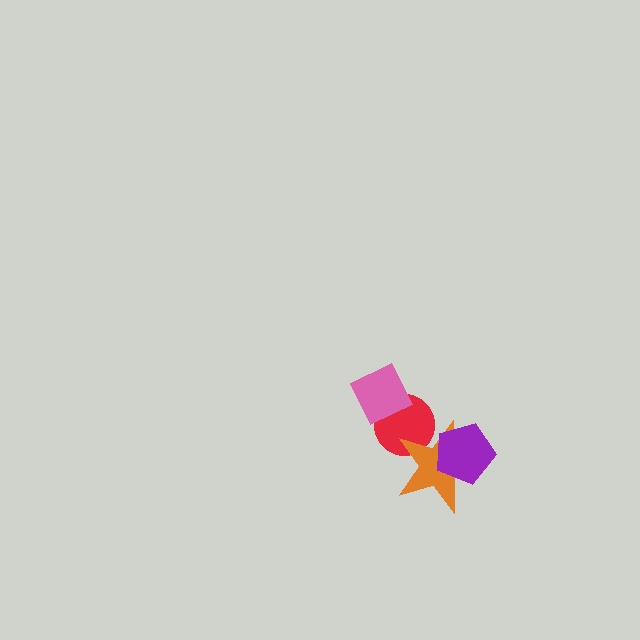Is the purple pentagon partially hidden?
No, no other shape covers it.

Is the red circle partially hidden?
Yes, it is partially covered by another shape.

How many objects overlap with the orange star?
2 objects overlap with the orange star.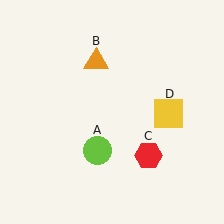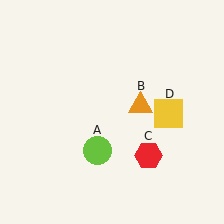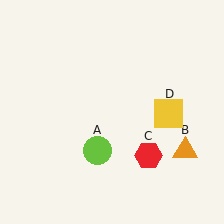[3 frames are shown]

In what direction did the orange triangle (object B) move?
The orange triangle (object B) moved down and to the right.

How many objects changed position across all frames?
1 object changed position: orange triangle (object B).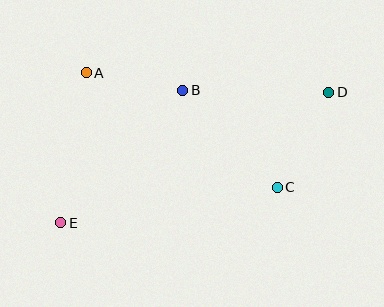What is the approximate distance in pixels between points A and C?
The distance between A and C is approximately 223 pixels.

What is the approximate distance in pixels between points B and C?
The distance between B and C is approximately 135 pixels.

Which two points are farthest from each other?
Points D and E are farthest from each other.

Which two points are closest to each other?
Points A and B are closest to each other.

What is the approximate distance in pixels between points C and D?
The distance between C and D is approximately 108 pixels.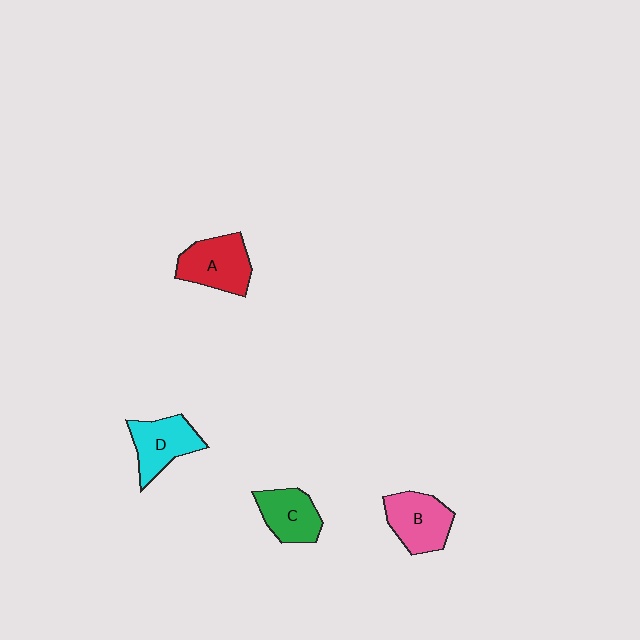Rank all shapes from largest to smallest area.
From largest to smallest: A (red), B (pink), D (cyan), C (green).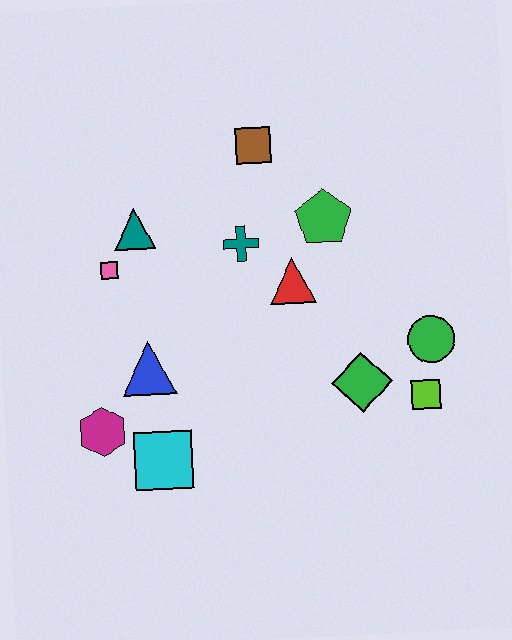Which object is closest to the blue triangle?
The magenta hexagon is closest to the blue triangle.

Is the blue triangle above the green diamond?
Yes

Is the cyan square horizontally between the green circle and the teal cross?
No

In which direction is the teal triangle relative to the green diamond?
The teal triangle is to the left of the green diamond.